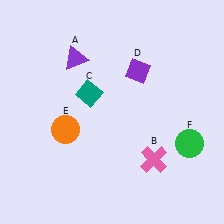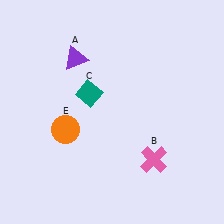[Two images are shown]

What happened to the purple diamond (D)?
The purple diamond (D) was removed in Image 2. It was in the top-right area of Image 1.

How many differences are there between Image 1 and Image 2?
There are 2 differences between the two images.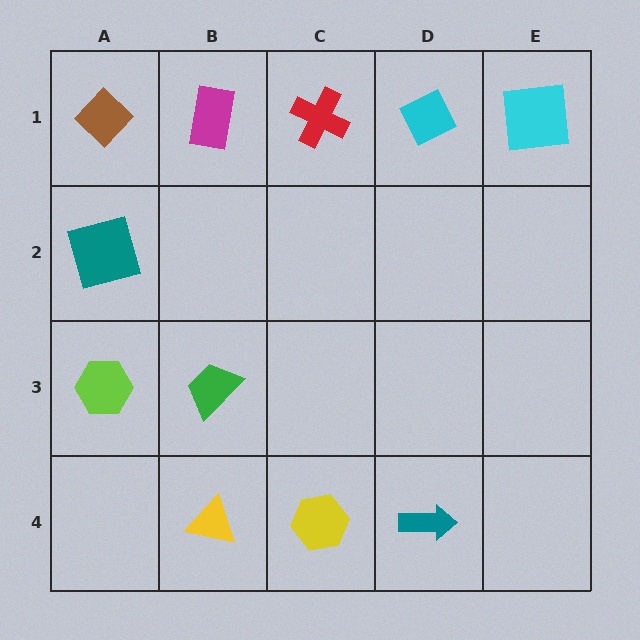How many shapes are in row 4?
3 shapes.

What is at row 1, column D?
A cyan diamond.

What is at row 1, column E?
A cyan square.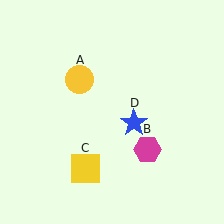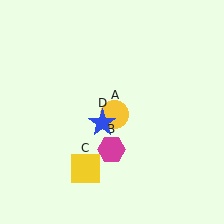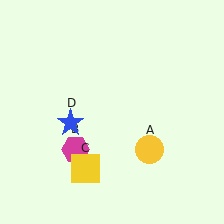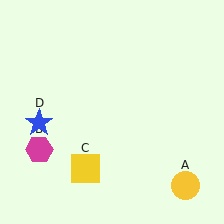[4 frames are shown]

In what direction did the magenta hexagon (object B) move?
The magenta hexagon (object B) moved left.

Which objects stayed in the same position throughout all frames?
Yellow square (object C) remained stationary.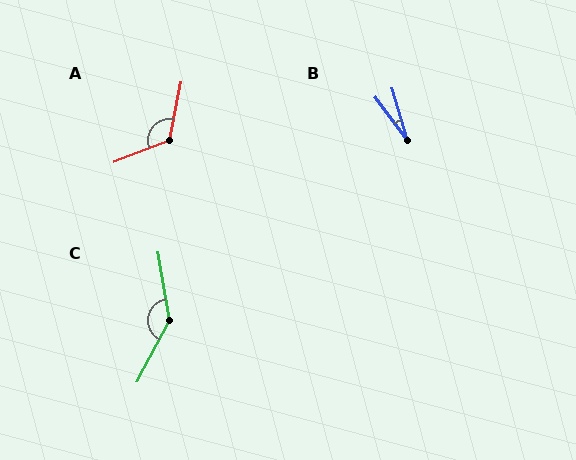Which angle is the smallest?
B, at approximately 20 degrees.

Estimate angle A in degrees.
Approximately 123 degrees.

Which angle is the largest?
C, at approximately 142 degrees.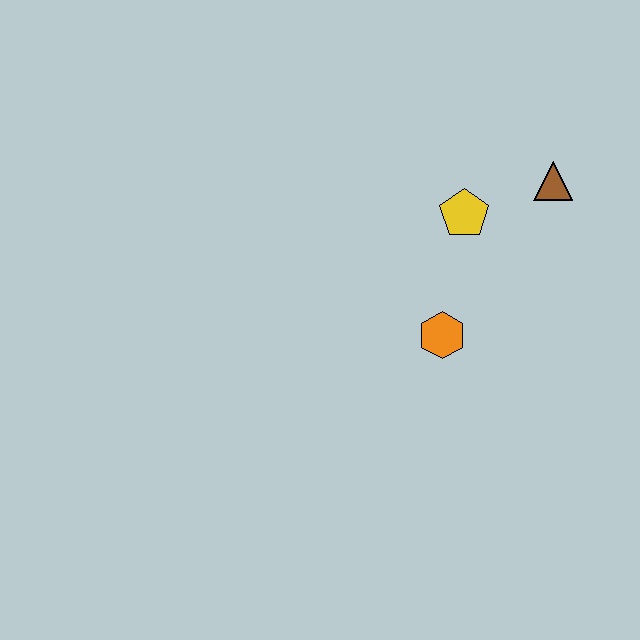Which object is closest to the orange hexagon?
The yellow pentagon is closest to the orange hexagon.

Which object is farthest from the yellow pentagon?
The orange hexagon is farthest from the yellow pentagon.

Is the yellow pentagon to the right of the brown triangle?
No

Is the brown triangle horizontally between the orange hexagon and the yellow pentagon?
No